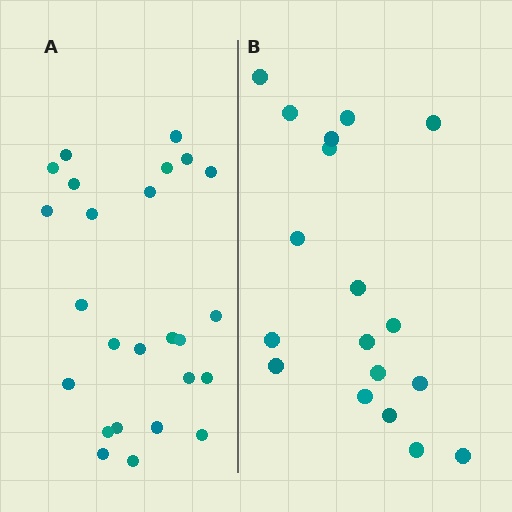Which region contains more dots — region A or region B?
Region A (the left region) has more dots.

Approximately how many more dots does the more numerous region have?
Region A has roughly 8 or so more dots than region B.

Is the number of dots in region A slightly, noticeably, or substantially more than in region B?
Region A has noticeably more, but not dramatically so. The ratio is roughly 1.4 to 1.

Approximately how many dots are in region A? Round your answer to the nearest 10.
About 20 dots. (The exact count is 25, which rounds to 20.)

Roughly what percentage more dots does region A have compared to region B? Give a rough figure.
About 40% more.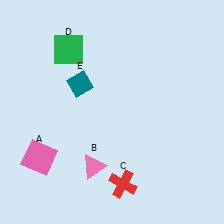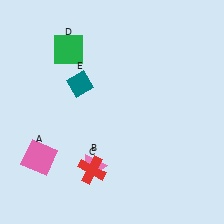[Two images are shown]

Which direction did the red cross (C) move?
The red cross (C) moved left.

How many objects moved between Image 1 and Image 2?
1 object moved between the two images.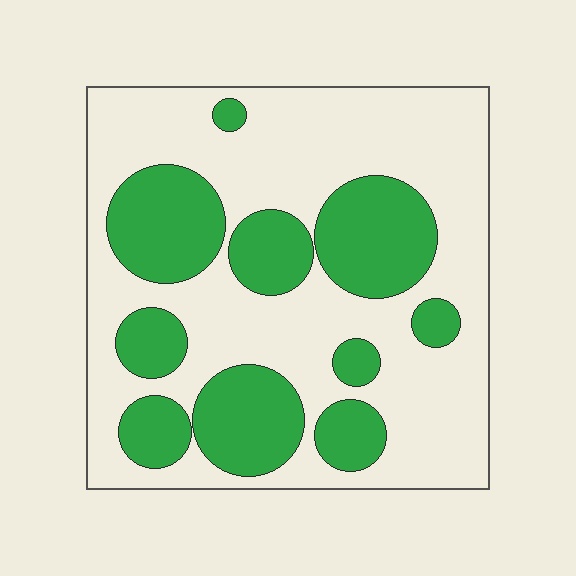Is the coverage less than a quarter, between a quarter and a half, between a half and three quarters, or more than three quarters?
Between a quarter and a half.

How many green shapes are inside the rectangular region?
10.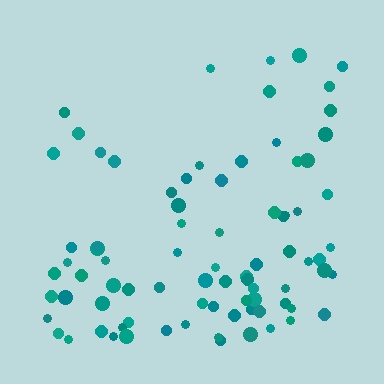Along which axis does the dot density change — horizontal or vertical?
Vertical.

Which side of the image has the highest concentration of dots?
The bottom.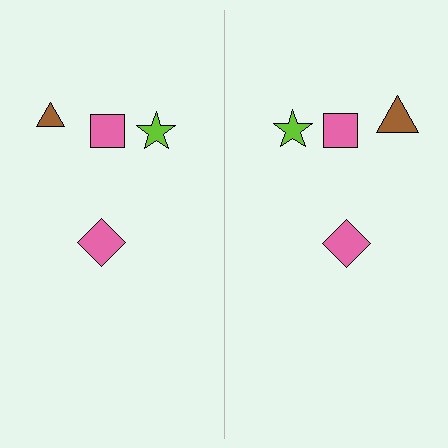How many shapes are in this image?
There are 8 shapes in this image.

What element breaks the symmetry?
The brown triangle on the right side has a different size than its mirror counterpart.